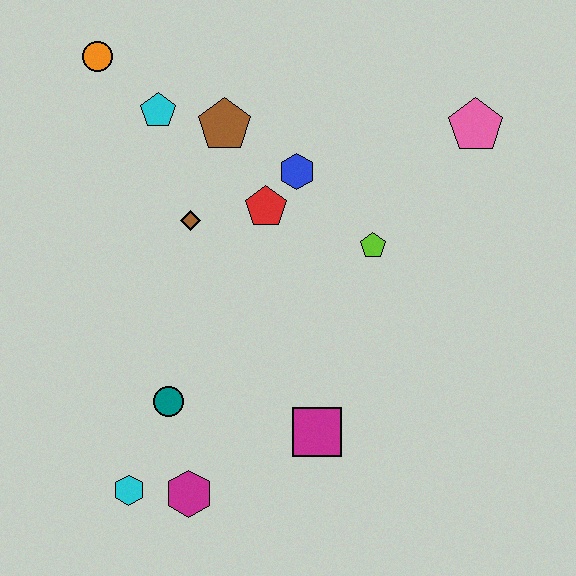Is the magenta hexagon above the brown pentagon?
No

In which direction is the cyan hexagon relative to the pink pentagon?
The cyan hexagon is below the pink pentagon.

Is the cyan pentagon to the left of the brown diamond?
Yes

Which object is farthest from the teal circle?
The pink pentagon is farthest from the teal circle.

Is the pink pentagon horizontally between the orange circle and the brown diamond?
No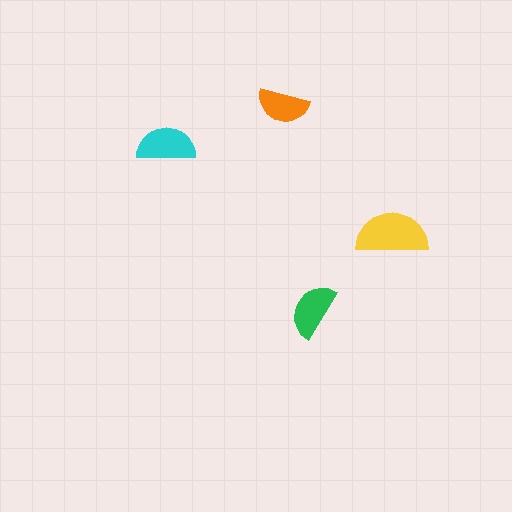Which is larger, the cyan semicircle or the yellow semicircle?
The yellow one.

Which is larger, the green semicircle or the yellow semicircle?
The yellow one.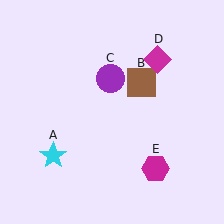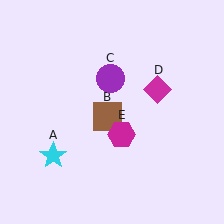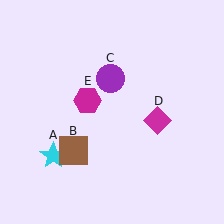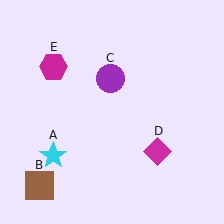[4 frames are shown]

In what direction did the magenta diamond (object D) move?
The magenta diamond (object D) moved down.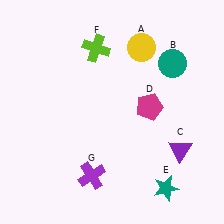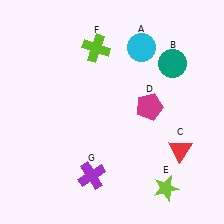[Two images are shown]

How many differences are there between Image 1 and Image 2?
There are 3 differences between the two images.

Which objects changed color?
A changed from yellow to cyan. C changed from purple to red. E changed from teal to lime.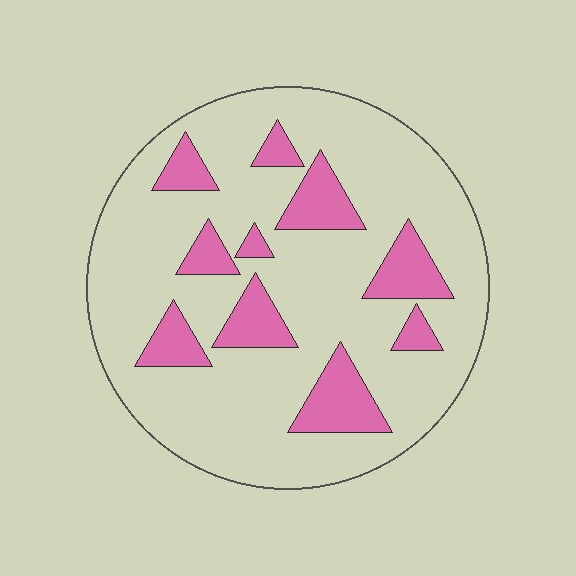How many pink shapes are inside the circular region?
10.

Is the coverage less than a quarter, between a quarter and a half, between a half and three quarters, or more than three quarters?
Less than a quarter.